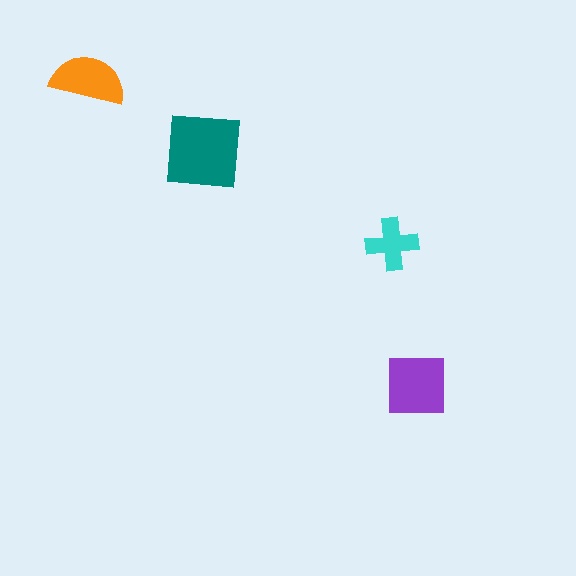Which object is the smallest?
The cyan cross.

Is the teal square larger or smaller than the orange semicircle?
Larger.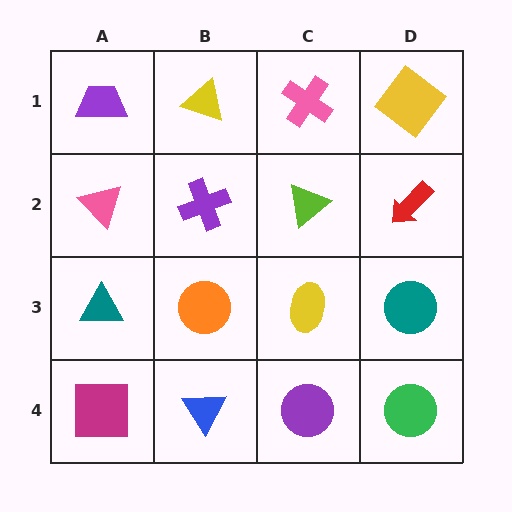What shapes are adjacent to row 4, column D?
A teal circle (row 3, column D), a purple circle (row 4, column C).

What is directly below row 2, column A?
A teal triangle.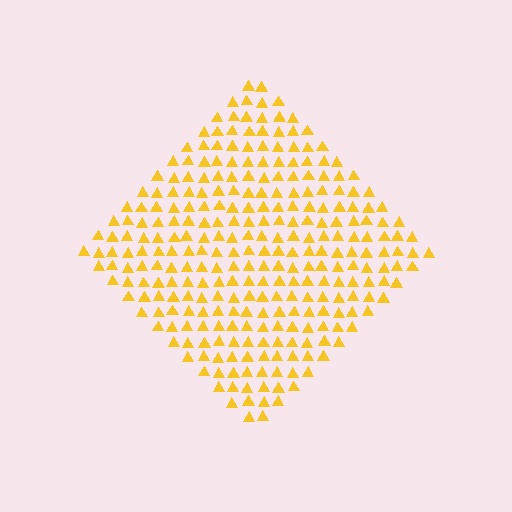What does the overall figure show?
The overall figure shows a diamond.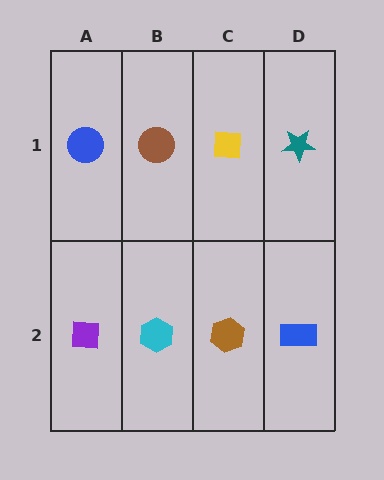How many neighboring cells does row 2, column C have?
3.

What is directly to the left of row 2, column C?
A cyan hexagon.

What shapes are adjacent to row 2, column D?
A teal star (row 1, column D), a brown hexagon (row 2, column C).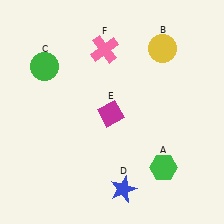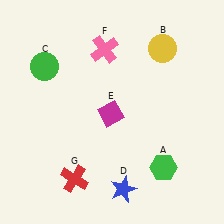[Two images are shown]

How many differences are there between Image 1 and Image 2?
There is 1 difference between the two images.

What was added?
A red cross (G) was added in Image 2.